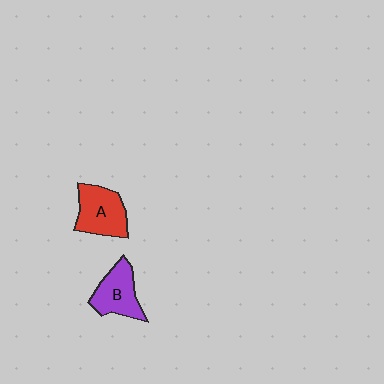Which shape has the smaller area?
Shape B (purple).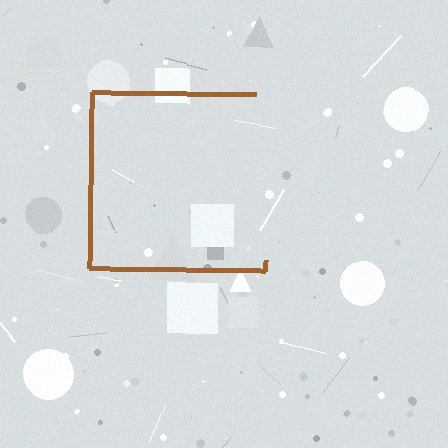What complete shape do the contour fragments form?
The contour fragments form a square.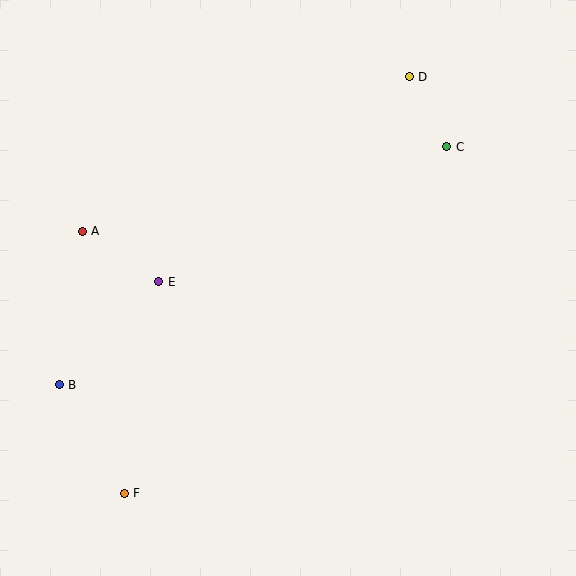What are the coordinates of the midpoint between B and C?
The midpoint between B and C is at (253, 266).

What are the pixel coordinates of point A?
Point A is at (82, 231).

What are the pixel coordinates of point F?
Point F is at (124, 493).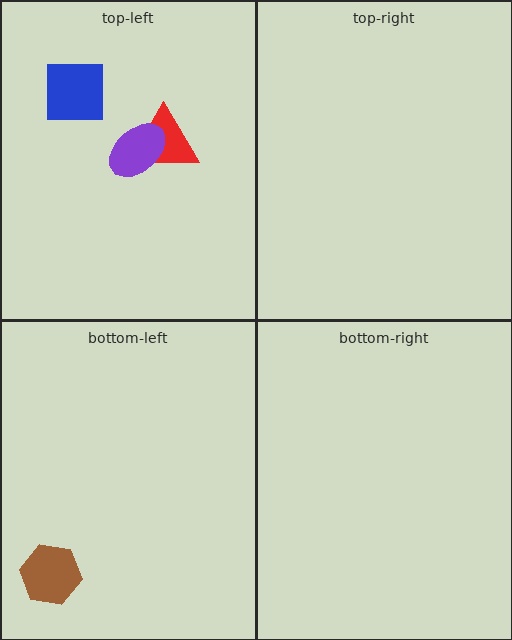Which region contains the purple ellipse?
The top-left region.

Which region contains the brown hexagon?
The bottom-left region.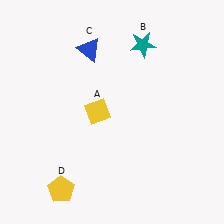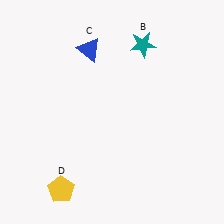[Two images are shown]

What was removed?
The yellow diamond (A) was removed in Image 2.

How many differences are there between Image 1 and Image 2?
There is 1 difference between the two images.